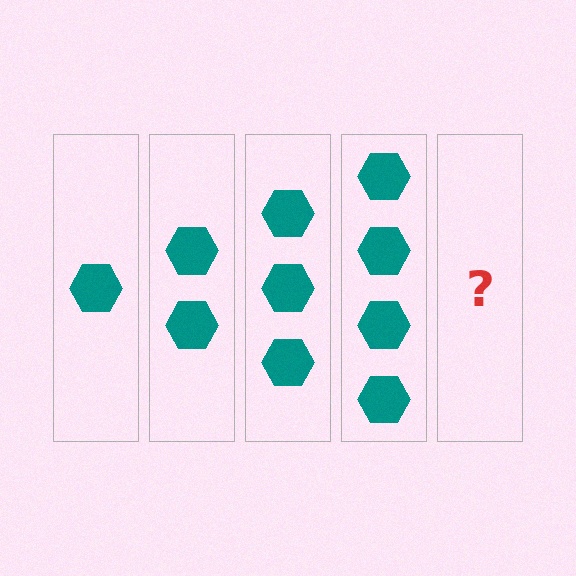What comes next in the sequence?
The next element should be 5 hexagons.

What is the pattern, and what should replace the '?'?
The pattern is that each step adds one more hexagon. The '?' should be 5 hexagons.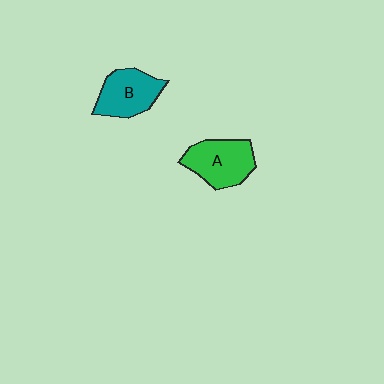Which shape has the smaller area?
Shape B (teal).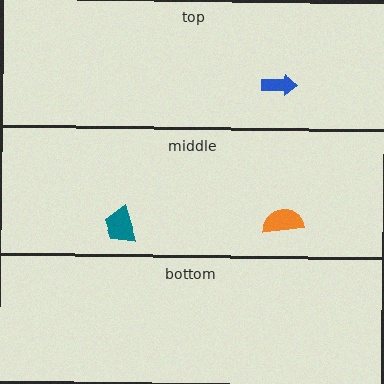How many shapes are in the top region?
1.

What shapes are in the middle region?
The teal trapezoid, the orange semicircle.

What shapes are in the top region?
The blue arrow.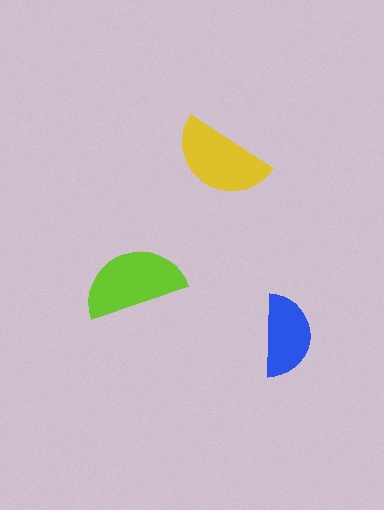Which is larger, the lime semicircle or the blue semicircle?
The lime one.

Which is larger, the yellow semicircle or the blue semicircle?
The yellow one.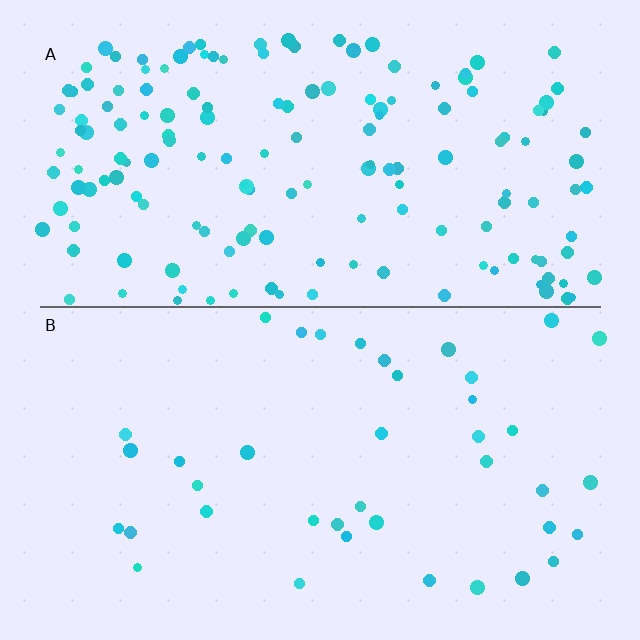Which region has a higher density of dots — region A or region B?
A (the top).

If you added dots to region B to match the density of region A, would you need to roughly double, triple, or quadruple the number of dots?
Approximately quadruple.